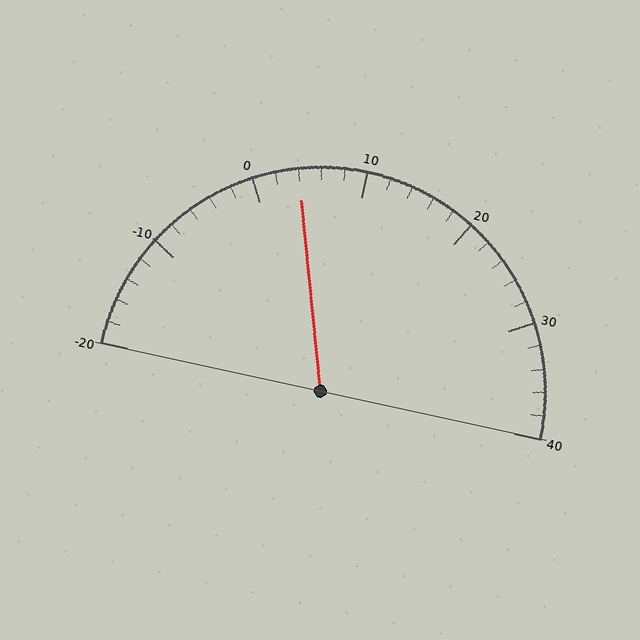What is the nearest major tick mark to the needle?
The nearest major tick mark is 0.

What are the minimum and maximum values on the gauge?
The gauge ranges from -20 to 40.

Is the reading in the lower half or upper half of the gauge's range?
The reading is in the lower half of the range (-20 to 40).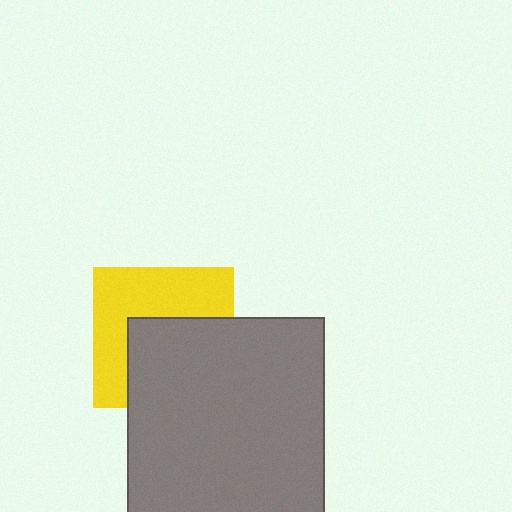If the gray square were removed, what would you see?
You would see the complete yellow square.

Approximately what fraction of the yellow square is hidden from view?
Roughly 49% of the yellow square is hidden behind the gray square.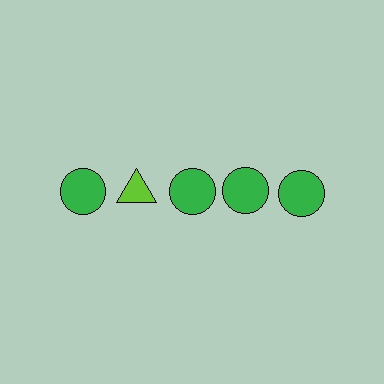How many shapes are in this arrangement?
There are 5 shapes arranged in a grid pattern.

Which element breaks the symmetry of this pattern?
The lime triangle in the top row, second from left column breaks the symmetry. All other shapes are green circles.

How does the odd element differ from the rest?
It differs in both color (lime instead of green) and shape (triangle instead of circle).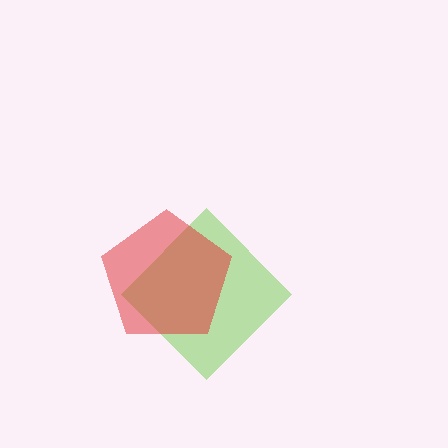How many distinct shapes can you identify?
There are 2 distinct shapes: a lime diamond, a red pentagon.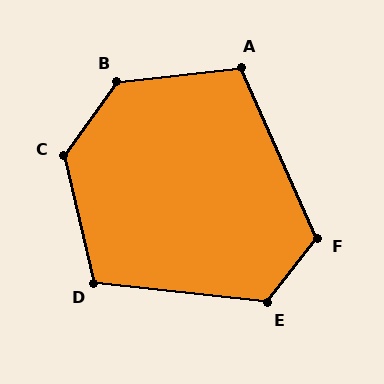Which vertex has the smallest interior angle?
A, at approximately 107 degrees.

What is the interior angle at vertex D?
Approximately 110 degrees (obtuse).